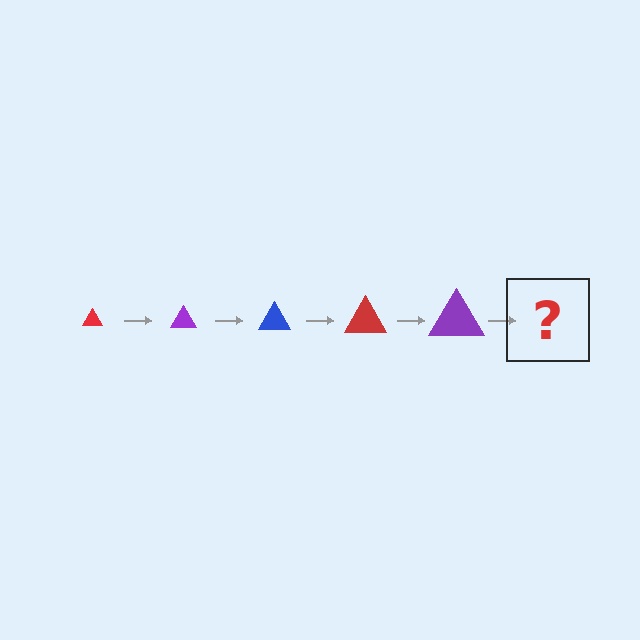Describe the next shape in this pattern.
It should be a blue triangle, larger than the previous one.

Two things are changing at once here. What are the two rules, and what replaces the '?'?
The two rules are that the triangle grows larger each step and the color cycles through red, purple, and blue. The '?' should be a blue triangle, larger than the previous one.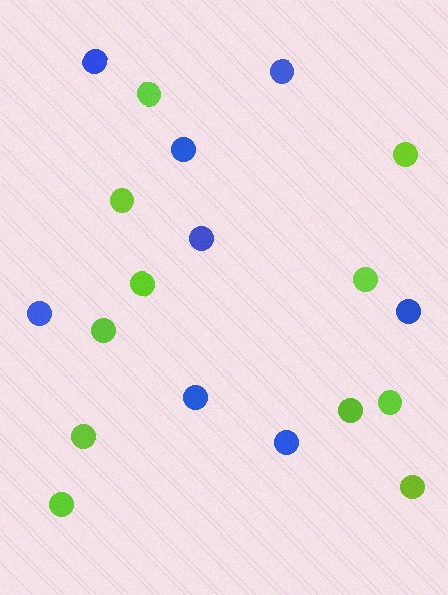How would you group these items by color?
There are 2 groups: one group of blue circles (8) and one group of lime circles (11).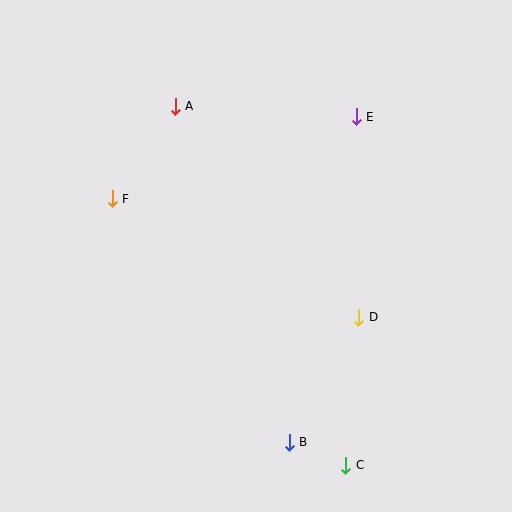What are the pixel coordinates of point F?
Point F is at (112, 199).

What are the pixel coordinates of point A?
Point A is at (175, 106).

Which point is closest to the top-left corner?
Point A is closest to the top-left corner.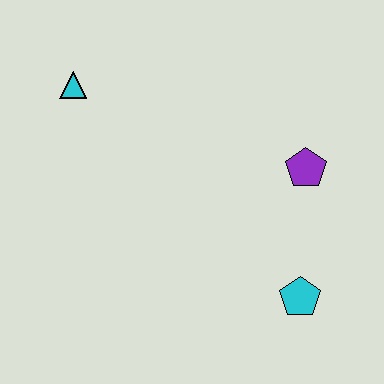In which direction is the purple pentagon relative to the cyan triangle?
The purple pentagon is to the right of the cyan triangle.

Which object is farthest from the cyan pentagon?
The cyan triangle is farthest from the cyan pentagon.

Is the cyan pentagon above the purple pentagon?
No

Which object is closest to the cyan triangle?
The purple pentagon is closest to the cyan triangle.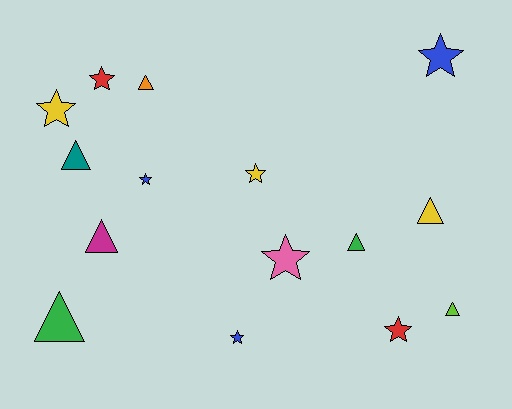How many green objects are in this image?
There are 2 green objects.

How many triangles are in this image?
There are 7 triangles.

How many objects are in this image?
There are 15 objects.